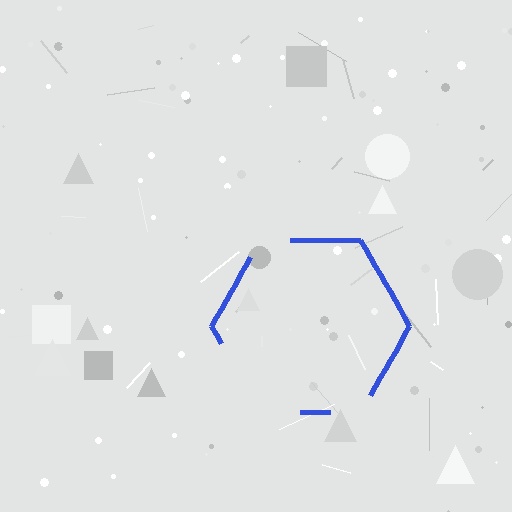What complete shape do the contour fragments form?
The contour fragments form a hexagon.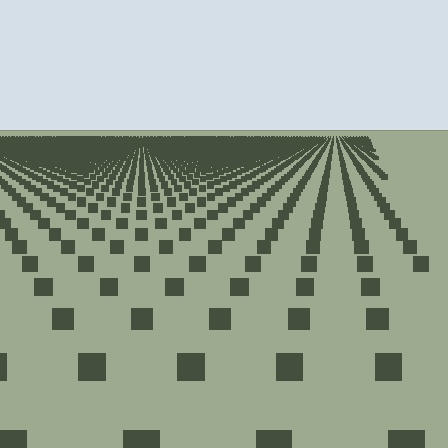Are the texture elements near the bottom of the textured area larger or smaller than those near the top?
Larger. Near the bottom, elements are closer to the viewer and appear at a bigger on-screen size.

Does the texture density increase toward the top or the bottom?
Density increases toward the top.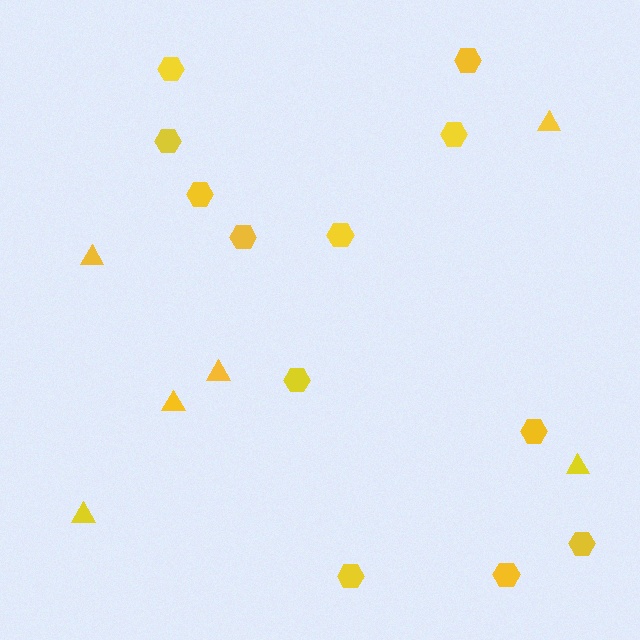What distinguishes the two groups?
There are 2 groups: one group of hexagons (12) and one group of triangles (6).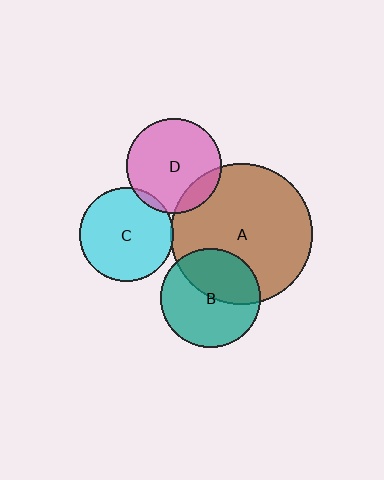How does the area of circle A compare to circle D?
Approximately 2.2 times.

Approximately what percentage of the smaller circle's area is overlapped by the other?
Approximately 15%.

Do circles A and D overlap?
Yes.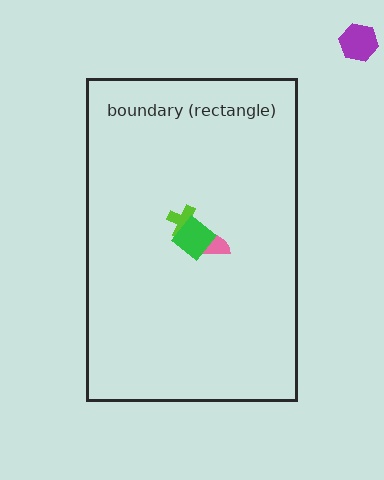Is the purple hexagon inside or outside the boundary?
Outside.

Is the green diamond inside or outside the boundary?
Inside.